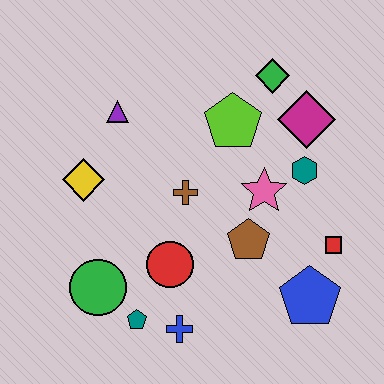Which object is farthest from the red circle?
The green diamond is farthest from the red circle.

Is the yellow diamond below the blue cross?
No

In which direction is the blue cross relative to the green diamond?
The blue cross is below the green diamond.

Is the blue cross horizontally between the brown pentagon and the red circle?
Yes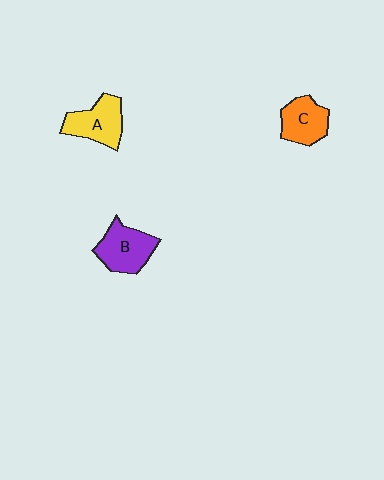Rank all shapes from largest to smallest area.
From largest to smallest: B (purple), A (yellow), C (orange).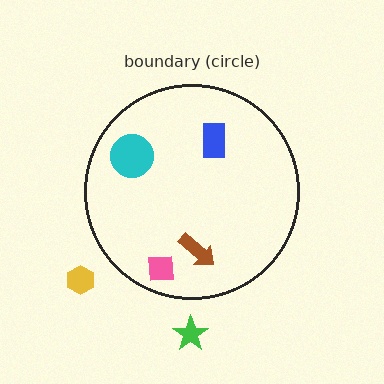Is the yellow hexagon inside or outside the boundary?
Outside.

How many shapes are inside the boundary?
4 inside, 2 outside.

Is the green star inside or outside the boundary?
Outside.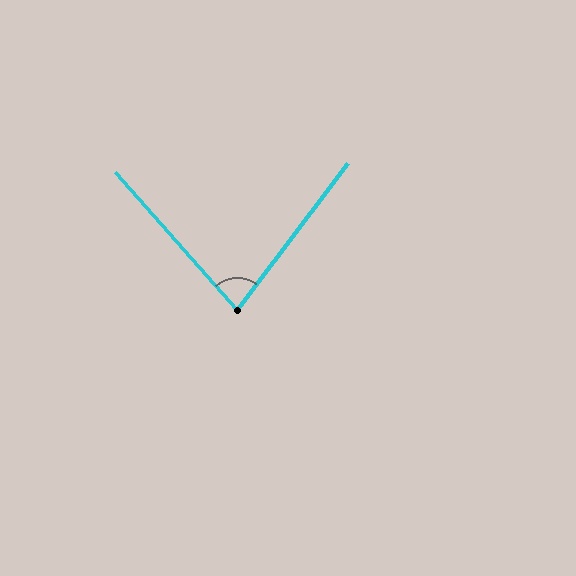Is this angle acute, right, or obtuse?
It is acute.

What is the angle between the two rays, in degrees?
Approximately 78 degrees.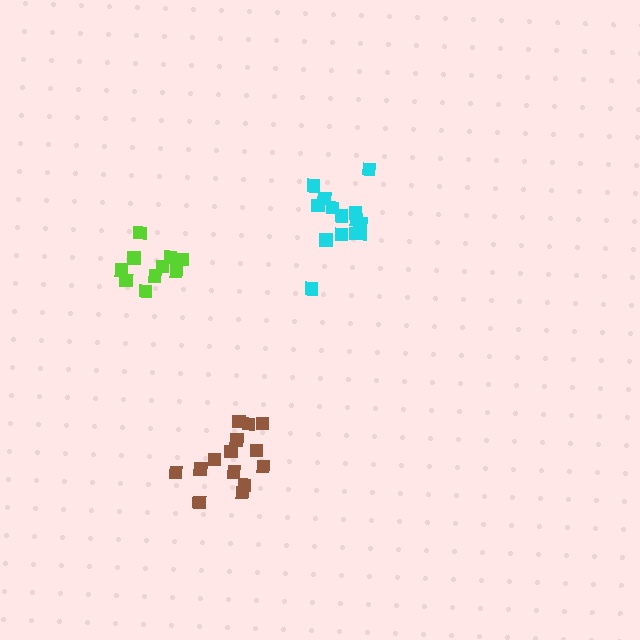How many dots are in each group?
Group 1: 15 dots, Group 2: 10 dots, Group 3: 14 dots (39 total).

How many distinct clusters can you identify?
There are 3 distinct clusters.